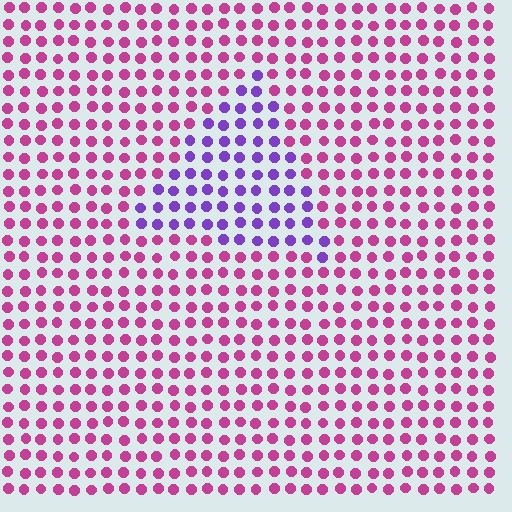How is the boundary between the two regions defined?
The boundary is defined purely by a slight shift in hue (about 52 degrees). Spacing, size, and orientation are identical on both sides.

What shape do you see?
I see a triangle.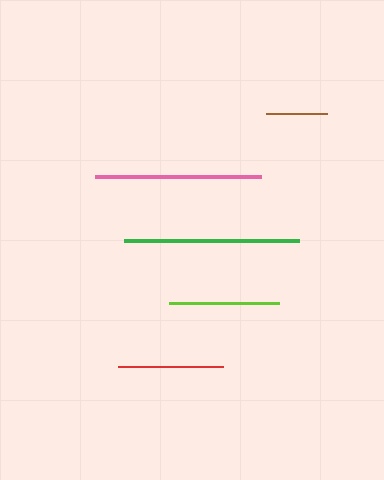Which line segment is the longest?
The green line is the longest at approximately 175 pixels.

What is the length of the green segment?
The green segment is approximately 175 pixels long.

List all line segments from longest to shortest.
From longest to shortest: green, pink, lime, red, brown.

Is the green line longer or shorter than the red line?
The green line is longer than the red line.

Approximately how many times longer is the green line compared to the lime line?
The green line is approximately 1.6 times the length of the lime line.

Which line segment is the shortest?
The brown line is the shortest at approximately 62 pixels.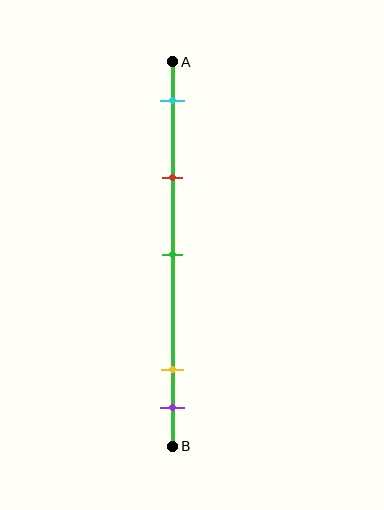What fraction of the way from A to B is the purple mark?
The purple mark is approximately 90% (0.9) of the way from A to B.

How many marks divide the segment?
There are 5 marks dividing the segment.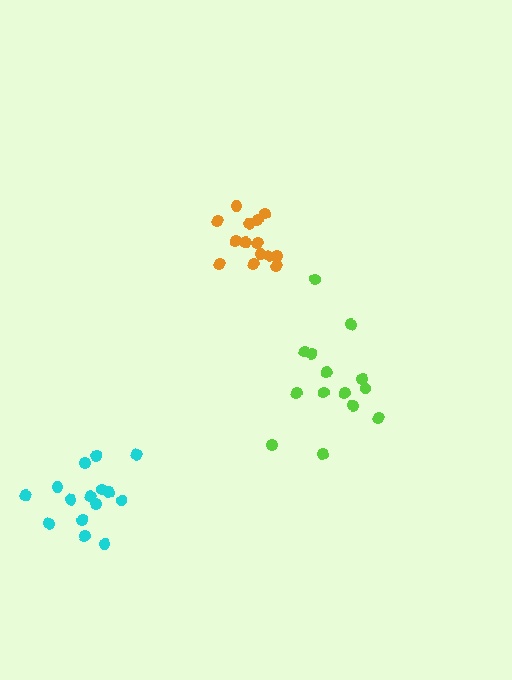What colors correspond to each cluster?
The clusters are colored: orange, lime, cyan.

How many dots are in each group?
Group 1: 14 dots, Group 2: 14 dots, Group 3: 15 dots (43 total).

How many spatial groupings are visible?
There are 3 spatial groupings.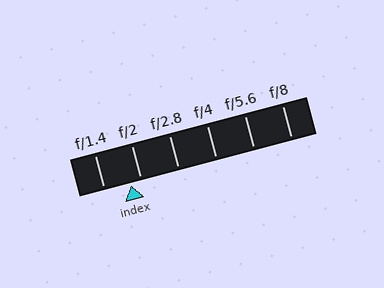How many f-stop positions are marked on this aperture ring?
There are 6 f-stop positions marked.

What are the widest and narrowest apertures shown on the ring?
The widest aperture shown is f/1.4 and the narrowest is f/8.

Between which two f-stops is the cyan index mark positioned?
The index mark is between f/1.4 and f/2.